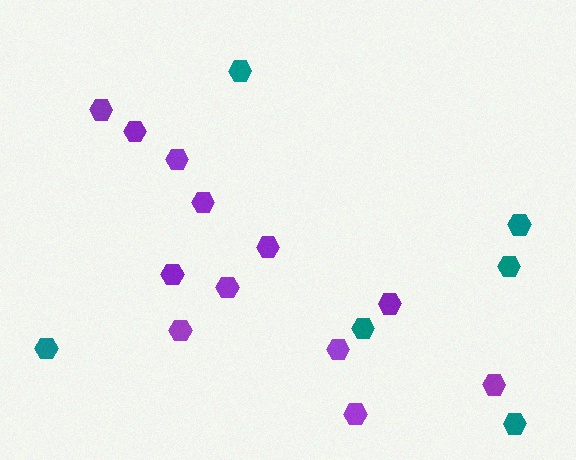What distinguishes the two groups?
There are 2 groups: one group of teal hexagons (6) and one group of purple hexagons (12).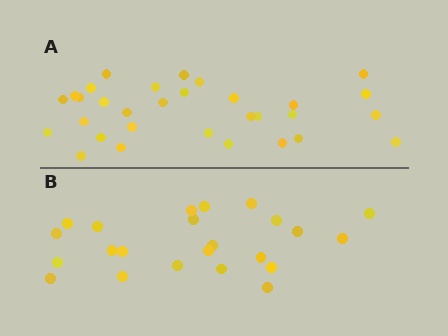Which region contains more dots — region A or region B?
Region A (the top region) has more dots.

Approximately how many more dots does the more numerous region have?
Region A has roughly 8 or so more dots than region B.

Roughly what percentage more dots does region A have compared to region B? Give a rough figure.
About 35% more.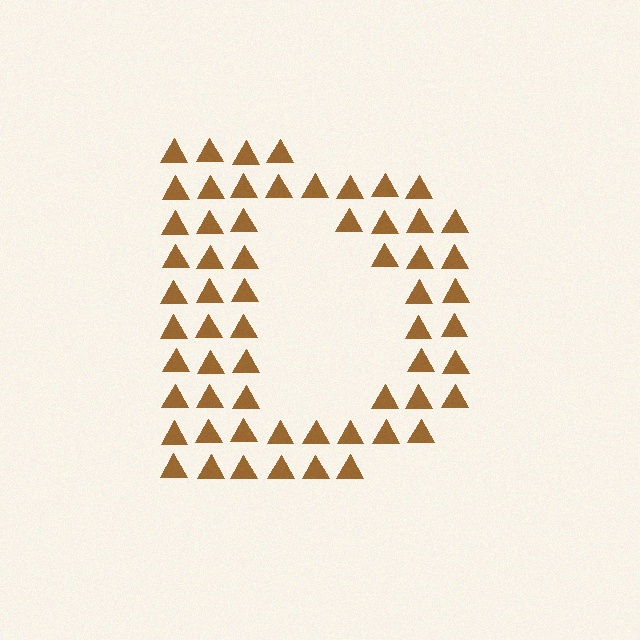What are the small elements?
The small elements are triangles.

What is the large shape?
The large shape is the letter D.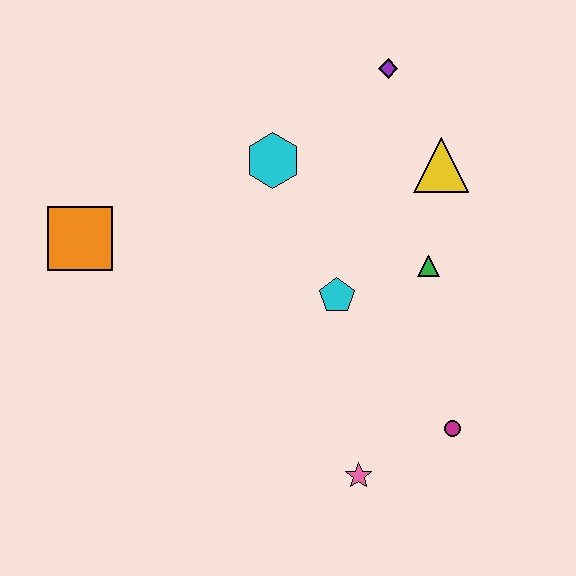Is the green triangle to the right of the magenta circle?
No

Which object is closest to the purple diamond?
The yellow triangle is closest to the purple diamond.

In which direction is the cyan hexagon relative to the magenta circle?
The cyan hexagon is above the magenta circle.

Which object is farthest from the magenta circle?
The orange square is farthest from the magenta circle.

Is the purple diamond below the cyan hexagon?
No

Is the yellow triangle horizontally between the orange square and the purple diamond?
No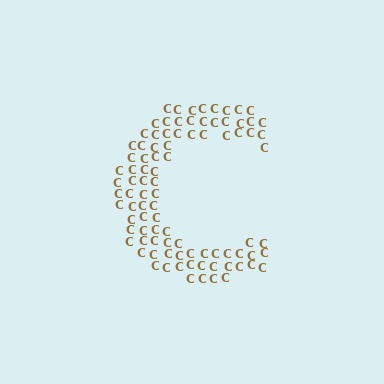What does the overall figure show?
The overall figure shows the letter C.